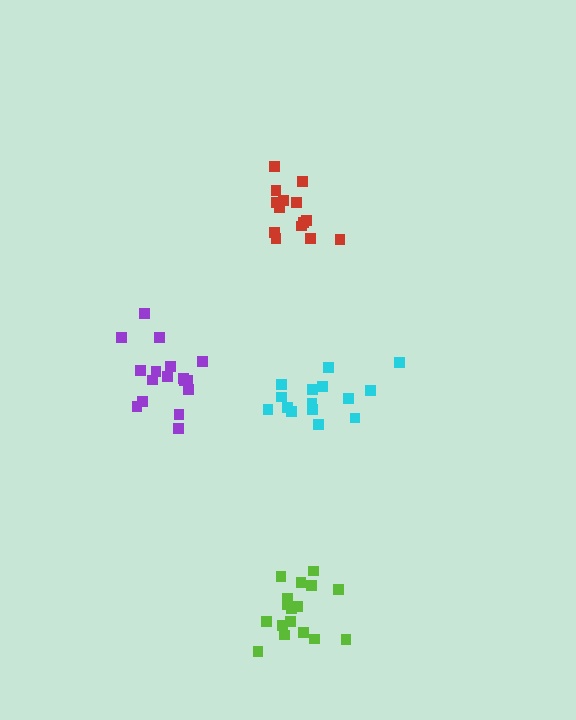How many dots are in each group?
Group 1: 17 dots, Group 2: 17 dots, Group 3: 15 dots, Group 4: 14 dots (63 total).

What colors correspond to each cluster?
The clusters are colored: lime, purple, cyan, red.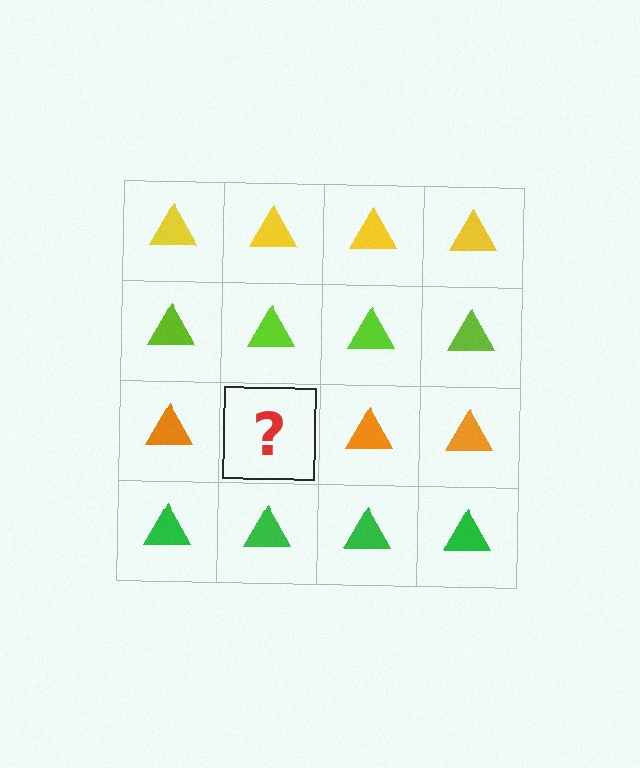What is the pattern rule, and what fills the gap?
The rule is that each row has a consistent color. The gap should be filled with an orange triangle.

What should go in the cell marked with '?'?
The missing cell should contain an orange triangle.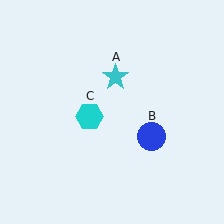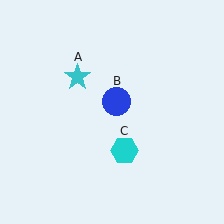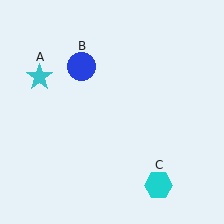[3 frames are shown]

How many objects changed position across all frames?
3 objects changed position: cyan star (object A), blue circle (object B), cyan hexagon (object C).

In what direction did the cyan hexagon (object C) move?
The cyan hexagon (object C) moved down and to the right.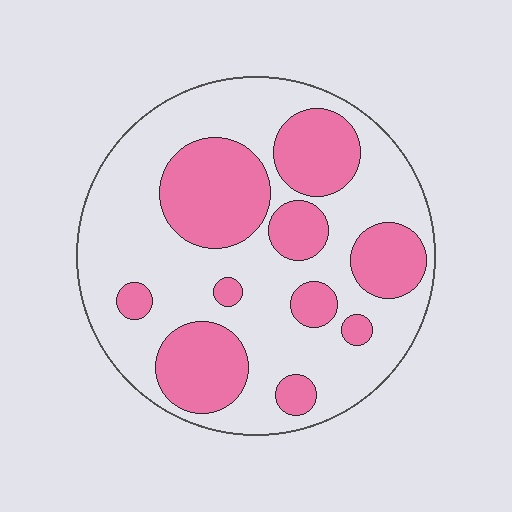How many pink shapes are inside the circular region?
10.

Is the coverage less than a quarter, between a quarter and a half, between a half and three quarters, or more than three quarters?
Between a quarter and a half.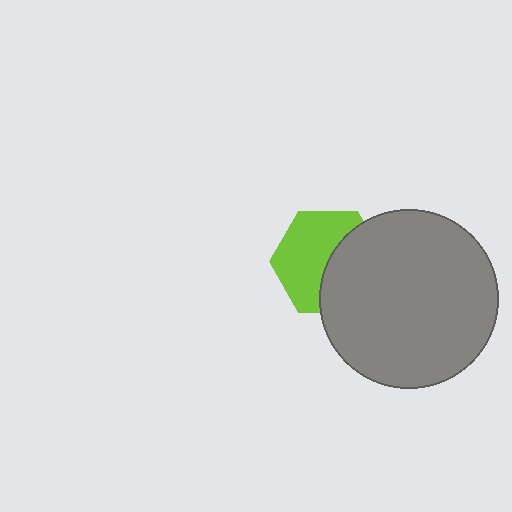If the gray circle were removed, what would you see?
You would see the complete lime hexagon.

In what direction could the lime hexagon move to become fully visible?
The lime hexagon could move left. That would shift it out from behind the gray circle entirely.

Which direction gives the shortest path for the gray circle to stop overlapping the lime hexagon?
Moving right gives the shortest separation.